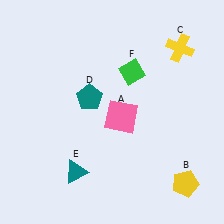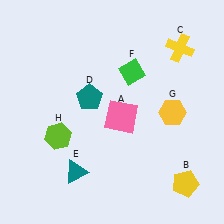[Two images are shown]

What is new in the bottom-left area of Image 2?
A lime hexagon (H) was added in the bottom-left area of Image 2.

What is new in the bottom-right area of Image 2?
A yellow hexagon (G) was added in the bottom-right area of Image 2.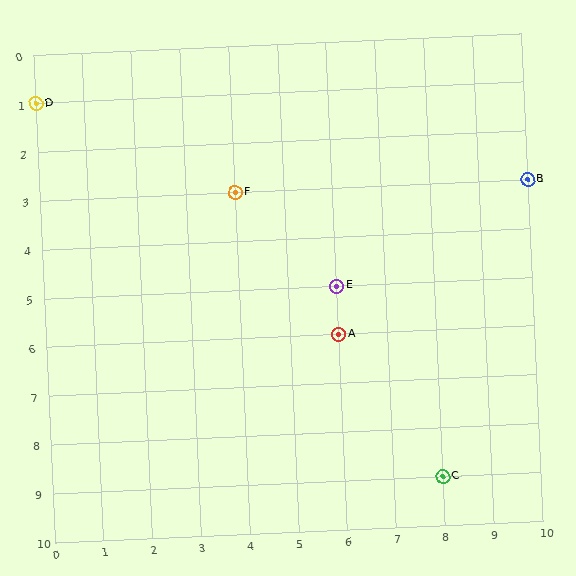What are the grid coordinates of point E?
Point E is at grid coordinates (6, 5).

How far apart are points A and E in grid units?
Points A and E are 1 row apart.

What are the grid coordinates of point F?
Point F is at grid coordinates (4, 3).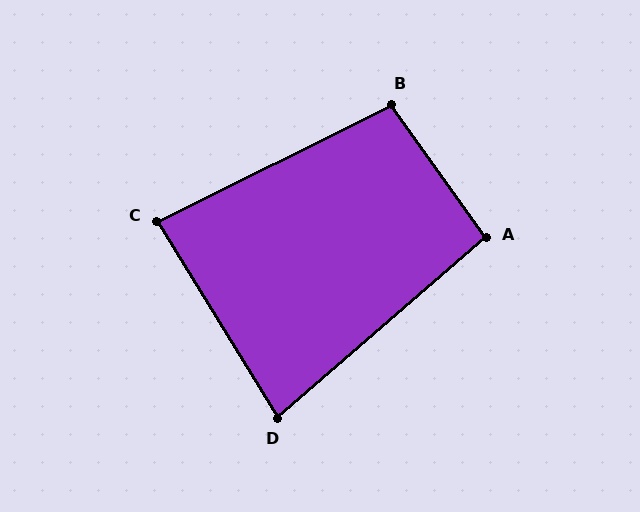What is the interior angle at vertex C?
Approximately 85 degrees (acute).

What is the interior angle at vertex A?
Approximately 95 degrees (obtuse).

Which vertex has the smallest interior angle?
D, at approximately 81 degrees.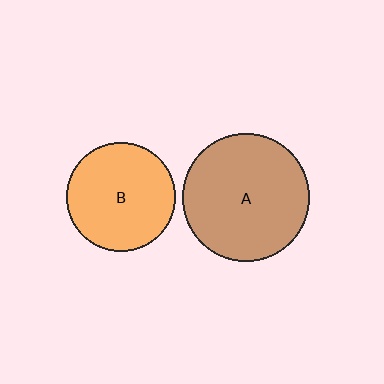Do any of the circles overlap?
No, none of the circles overlap.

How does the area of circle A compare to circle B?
Approximately 1.4 times.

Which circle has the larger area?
Circle A (brown).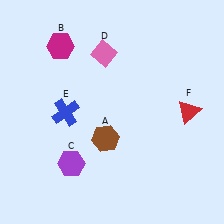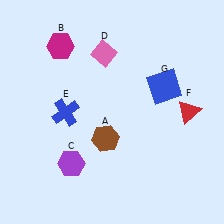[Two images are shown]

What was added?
A blue square (G) was added in Image 2.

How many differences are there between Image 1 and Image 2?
There is 1 difference between the two images.